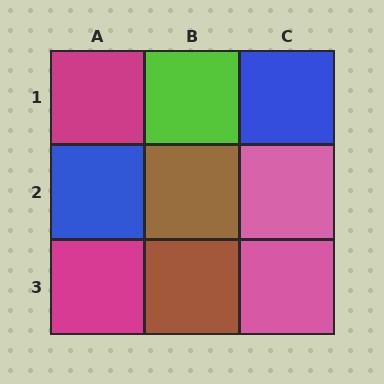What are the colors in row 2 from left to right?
Blue, brown, pink.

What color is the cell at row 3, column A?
Magenta.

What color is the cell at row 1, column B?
Lime.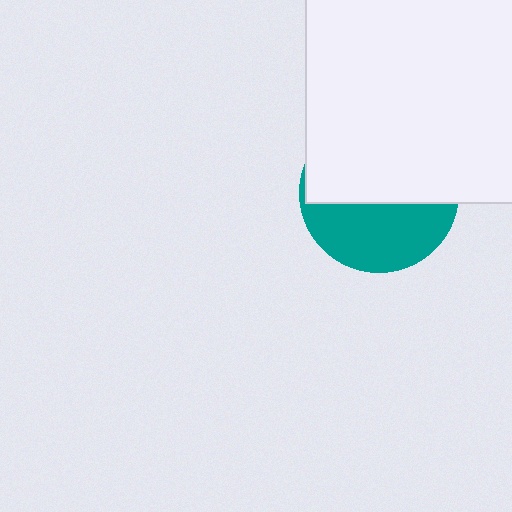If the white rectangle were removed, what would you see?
You would see the complete teal circle.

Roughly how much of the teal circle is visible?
A small part of it is visible (roughly 43%).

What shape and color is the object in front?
The object in front is a white rectangle.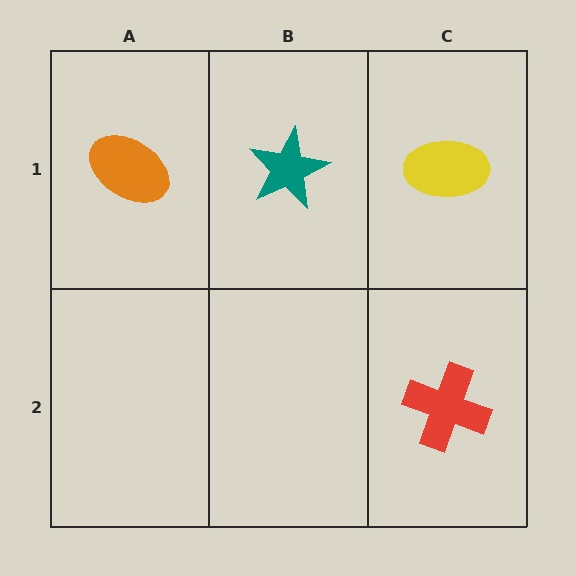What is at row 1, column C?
A yellow ellipse.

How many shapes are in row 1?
3 shapes.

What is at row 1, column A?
An orange ellipse.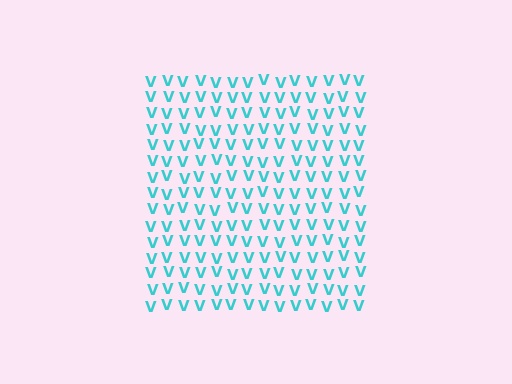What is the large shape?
The large shape is a square.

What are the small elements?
The small elements are letter V's.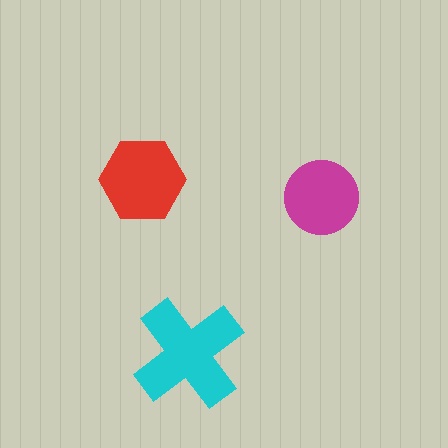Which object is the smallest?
The magenta circle.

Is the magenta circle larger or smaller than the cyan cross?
Smaller.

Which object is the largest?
The cyan cross.